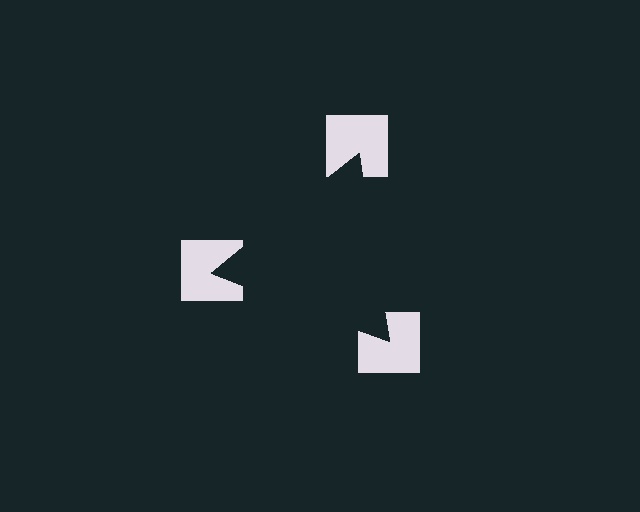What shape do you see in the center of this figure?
An illusory triangle — its edges are inferred from the aligned wedge cuts in the notched squares, not physically drawn.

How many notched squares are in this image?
There are 3 — one at each vertex of the illusory triangle.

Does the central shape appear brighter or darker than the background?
It typically appears slightly darker than the background, even though no actual brightness change is drawn.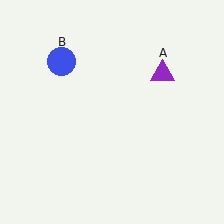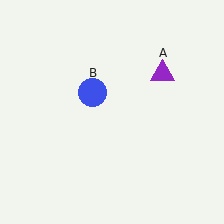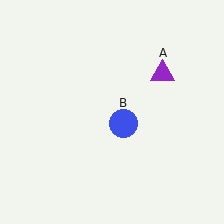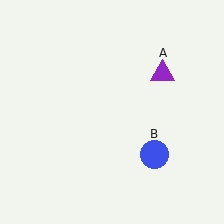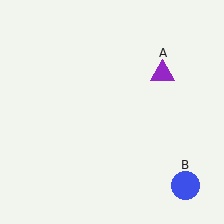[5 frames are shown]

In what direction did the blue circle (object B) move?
The blue circle (object B) moved down and to the right.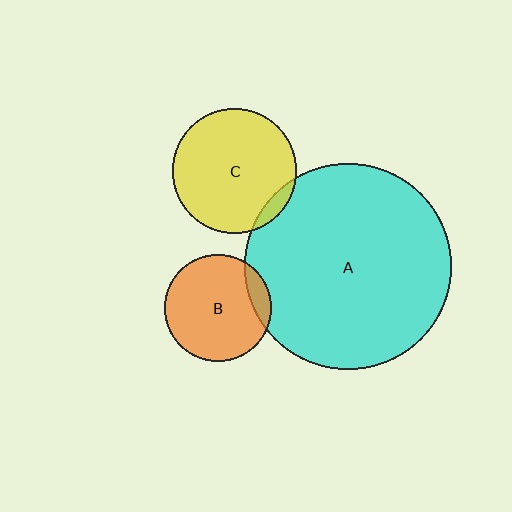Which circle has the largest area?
Circle A (cyan).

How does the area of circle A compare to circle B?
Approximately 3.7 times.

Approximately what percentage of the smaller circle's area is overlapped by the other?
Approximately 5%.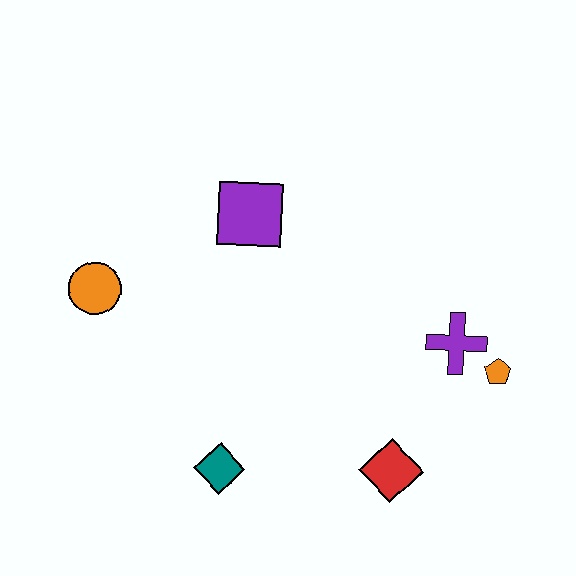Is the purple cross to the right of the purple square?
Yes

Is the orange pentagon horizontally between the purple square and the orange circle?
No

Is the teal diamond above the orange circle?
No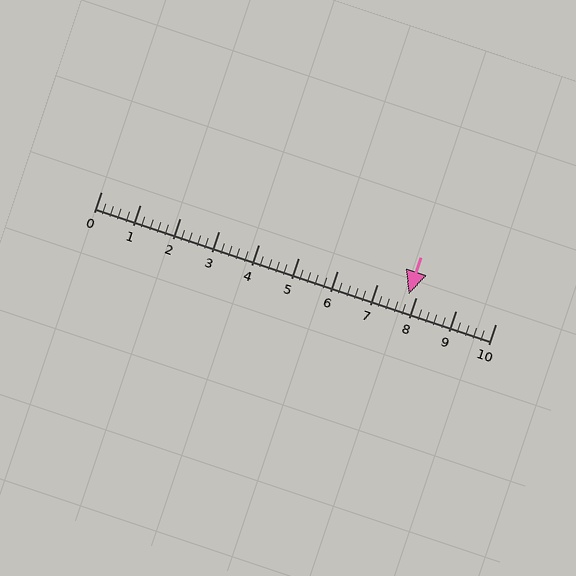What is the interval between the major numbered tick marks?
The major tick marks are spaced 1 units apart.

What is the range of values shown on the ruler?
The ruler shows values from 0 to 10.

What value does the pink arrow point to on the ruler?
The pink arrow points to approximately 7.8.